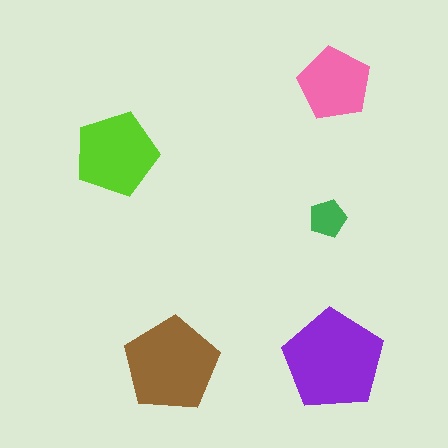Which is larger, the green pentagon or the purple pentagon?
The purple one.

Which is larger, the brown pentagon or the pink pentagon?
The brown one.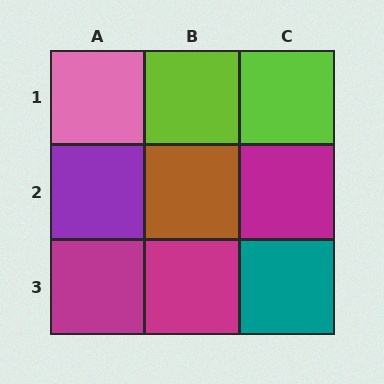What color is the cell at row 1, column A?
Pink.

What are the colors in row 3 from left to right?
Magenta, magenta, teal.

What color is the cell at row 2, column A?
Purple.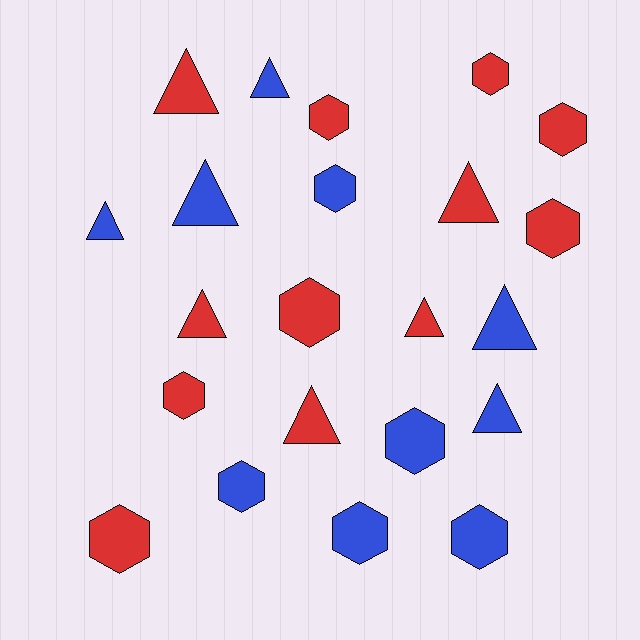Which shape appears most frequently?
Hexagon, with 12 objects.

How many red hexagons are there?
There are 7 red hexagons.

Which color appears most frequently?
Red, with 12 objects.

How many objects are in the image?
There are 22 objects.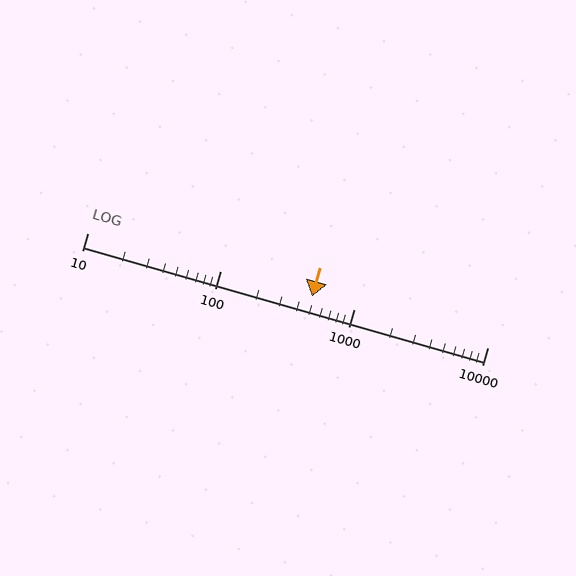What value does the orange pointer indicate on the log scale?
The pointer indicates approximately 480.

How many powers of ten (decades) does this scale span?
The scale spans 3 decades, from 10 to 10000.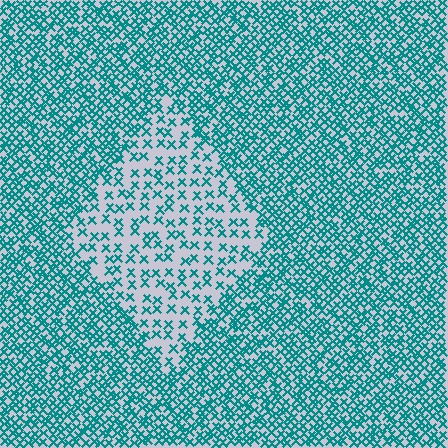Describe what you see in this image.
The image contains small teal elements arranged at two different densities. A diamond-shaped region is visible where the elements are less densely packed than the surrounding area.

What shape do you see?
I see a diamond.